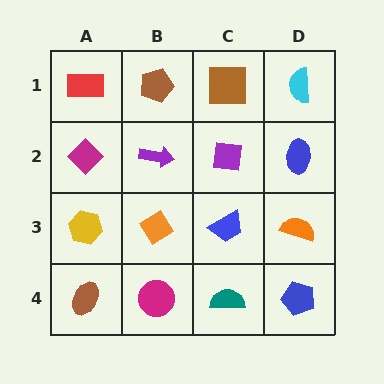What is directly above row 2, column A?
A red rectangle.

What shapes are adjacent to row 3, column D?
A blue ellipse (row 2, column D), a blue pentagon (row 4, column D), a blue trapezoid (row 3, column C).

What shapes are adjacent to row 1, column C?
A purple square (row 2, column C), a brown pentagon (row 1, column B), a cyan semicircle (row 1, column D).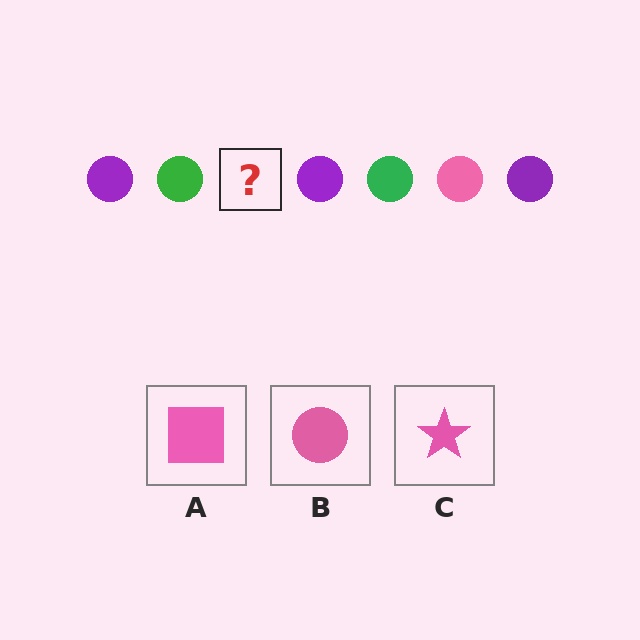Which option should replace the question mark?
Option B.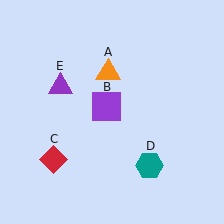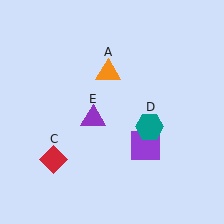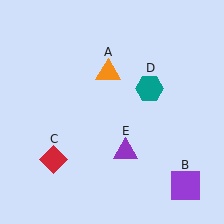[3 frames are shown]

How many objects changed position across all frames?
3 objects changed position: purple square (object B), teal hexagon (object D), purple triangle (object E).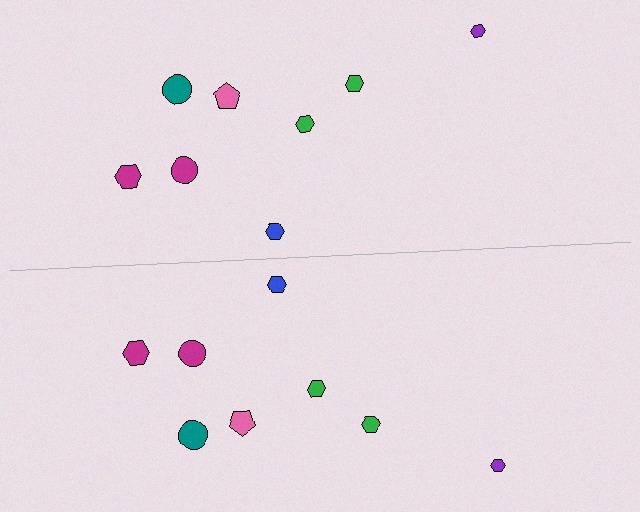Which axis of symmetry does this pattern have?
The pattern has a horizontal axis of symmetry running through the center of the image.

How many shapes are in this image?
There are 16 shapes in this image.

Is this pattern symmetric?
Yes, this pattern has bilateral (reflection) symmetry.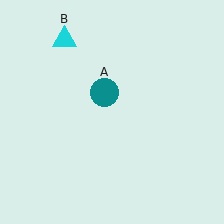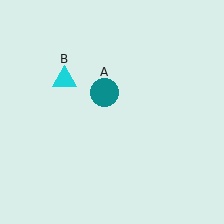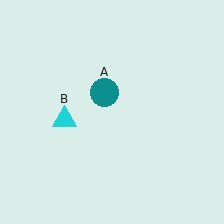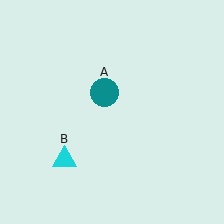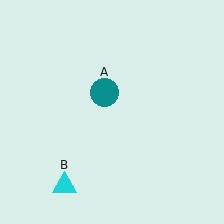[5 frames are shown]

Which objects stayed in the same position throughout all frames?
Teal circle (object A) remained stationary.